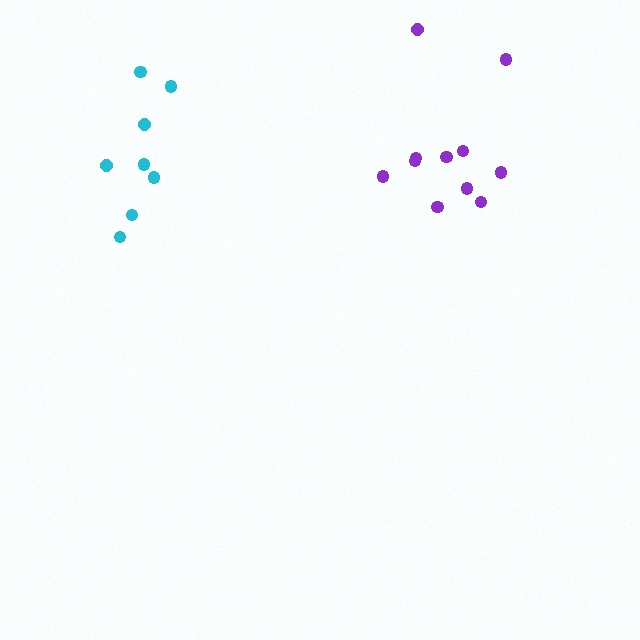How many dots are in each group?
Group 1: 11 dots, Group 2: 8 dots (19 total).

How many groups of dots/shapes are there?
There are 2 groups.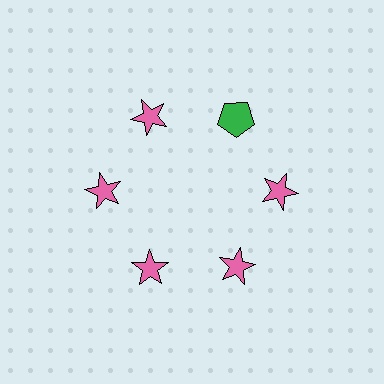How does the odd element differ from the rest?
It differs in both color (green instead of pink) and shape (pentagon instead of star).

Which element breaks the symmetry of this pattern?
The green pentagon at roughly the 1 o'clock position breaks the symmetry. All other shapes are pink stars.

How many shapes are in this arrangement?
There are 6 shapes arranged in a ring pattern.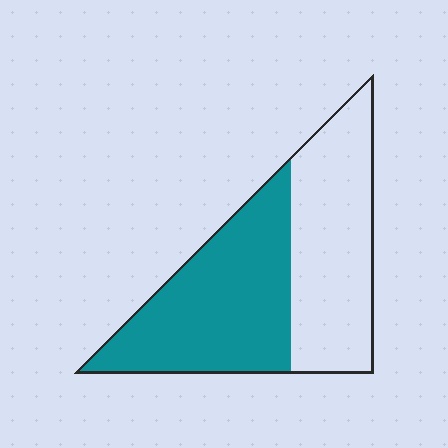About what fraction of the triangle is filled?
About one half (1/2).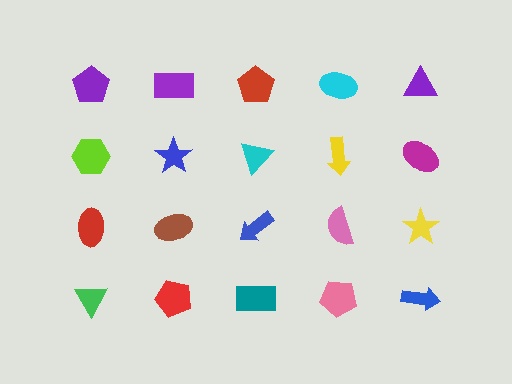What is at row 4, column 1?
A green triangle.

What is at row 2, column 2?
A blue star.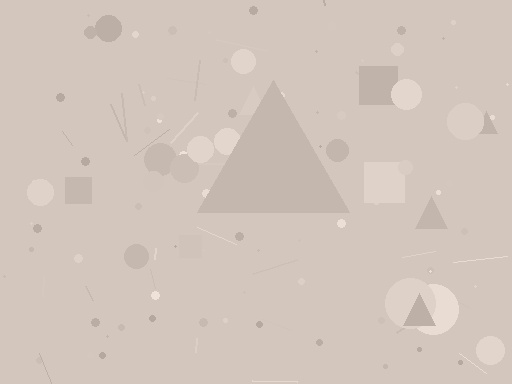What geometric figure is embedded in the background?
A triangle is embedded in the background.